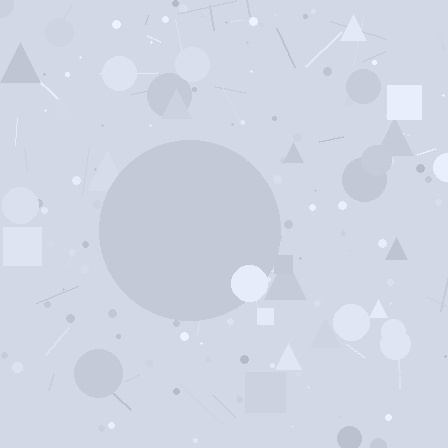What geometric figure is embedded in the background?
A circle is embedded in the background.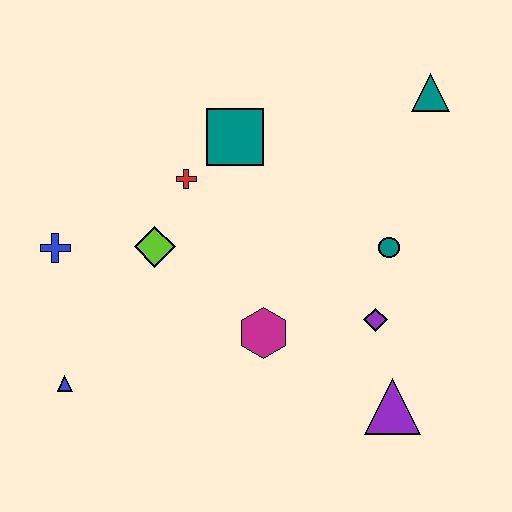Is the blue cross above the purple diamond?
Yes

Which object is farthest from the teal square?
The purple triangle is farthest from the teal square.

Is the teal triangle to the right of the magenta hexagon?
Yes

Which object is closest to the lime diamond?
The red cross is closest to the lime diamond.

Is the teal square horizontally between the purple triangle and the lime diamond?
Yes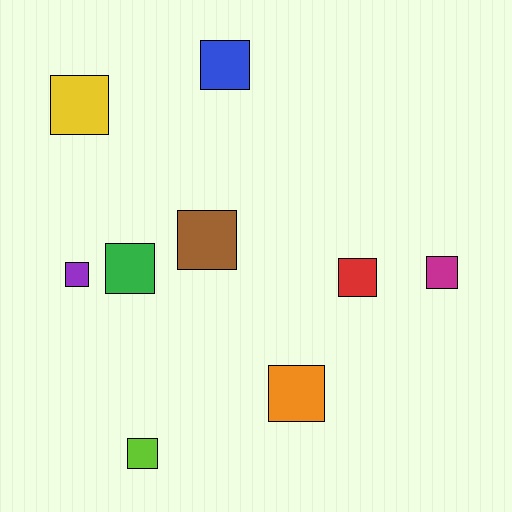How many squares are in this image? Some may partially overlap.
There are 9 squares.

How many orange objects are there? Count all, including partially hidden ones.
There is 1 orange object.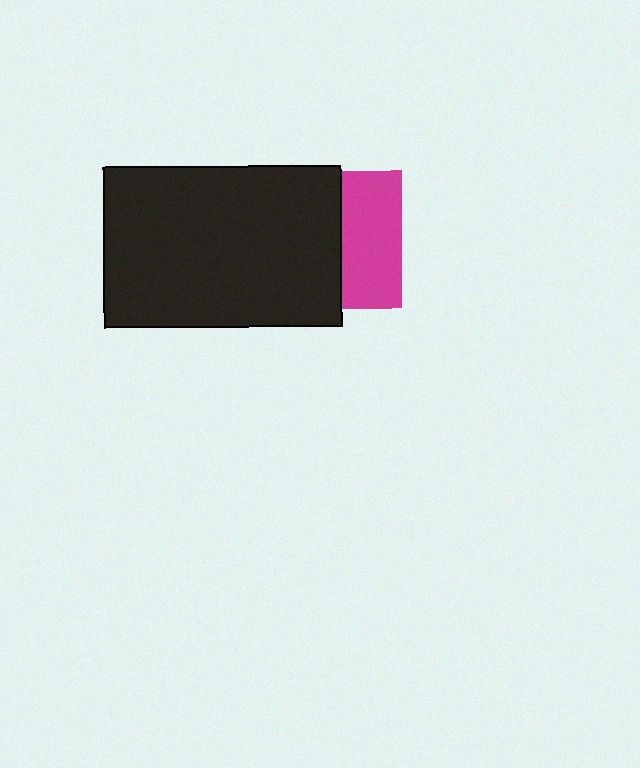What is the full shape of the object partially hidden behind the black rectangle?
The partially hidden object is a magenta square.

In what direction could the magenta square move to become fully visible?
The magenta square could move right. That would shift it out from behind the black rectangle entirely.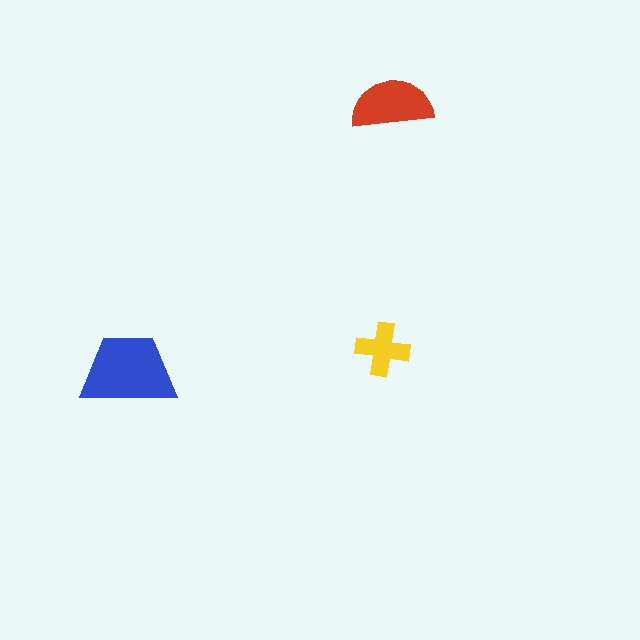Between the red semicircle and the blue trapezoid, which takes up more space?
The blue trapezoid.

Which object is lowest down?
The blue trapezoid is bottommost.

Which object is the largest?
The blue trapezoid.